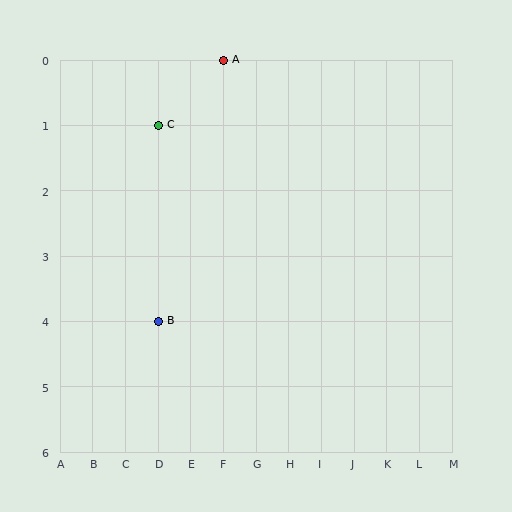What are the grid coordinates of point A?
Point A is at grid coordinates (F, 0).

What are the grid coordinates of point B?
Point B is at grid coordinates (D, 4).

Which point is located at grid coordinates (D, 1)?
Point C is at (D, 1).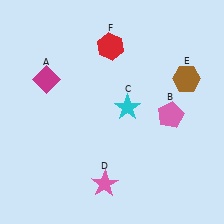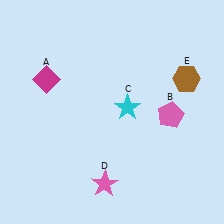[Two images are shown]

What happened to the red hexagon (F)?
The red hexagon (F) was removed in Image 2. It was in the top-left area of Image 1.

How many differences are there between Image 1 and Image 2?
There is 1 difference between the two images.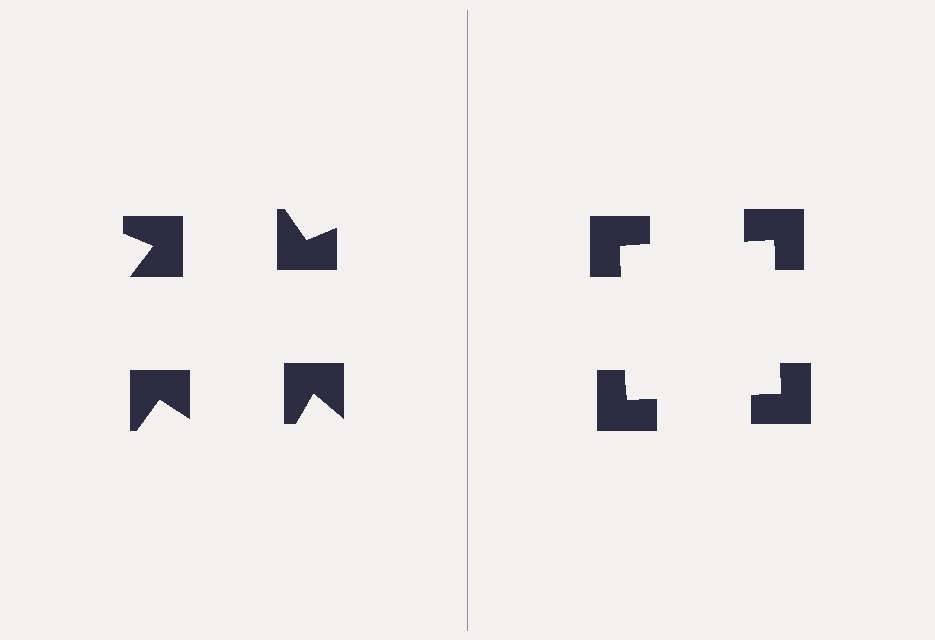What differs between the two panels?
The notched squares are positioned identically on both sides; only the wedge orientations differ. On the right they align to a square; on the left they are misaligned.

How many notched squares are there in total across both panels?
8 — 4 on each side.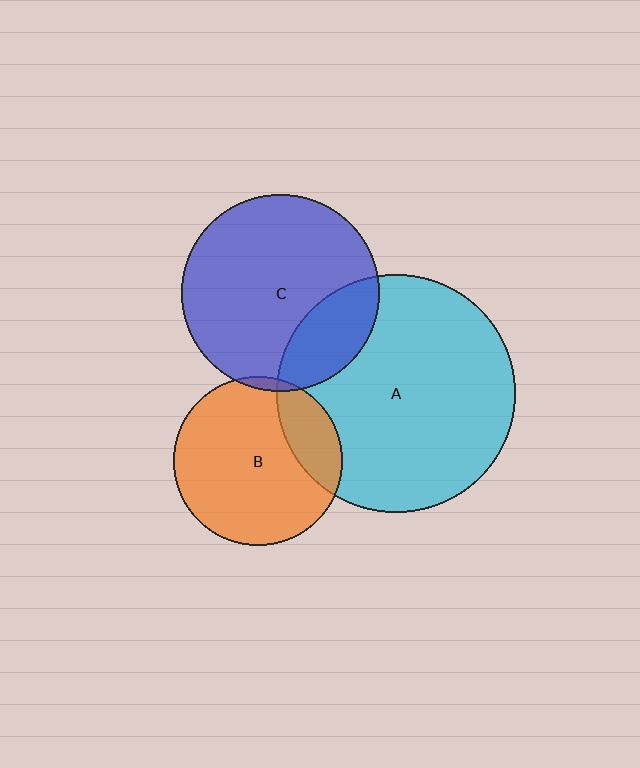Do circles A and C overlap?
Yes.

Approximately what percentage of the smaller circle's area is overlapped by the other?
Approximately 20%.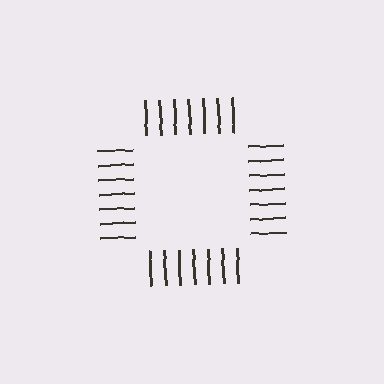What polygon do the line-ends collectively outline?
An illusory square — the line segments terminate on its edges but no continuous stroke is drawn.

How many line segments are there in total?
28 — 7 along each of the 4 edges.